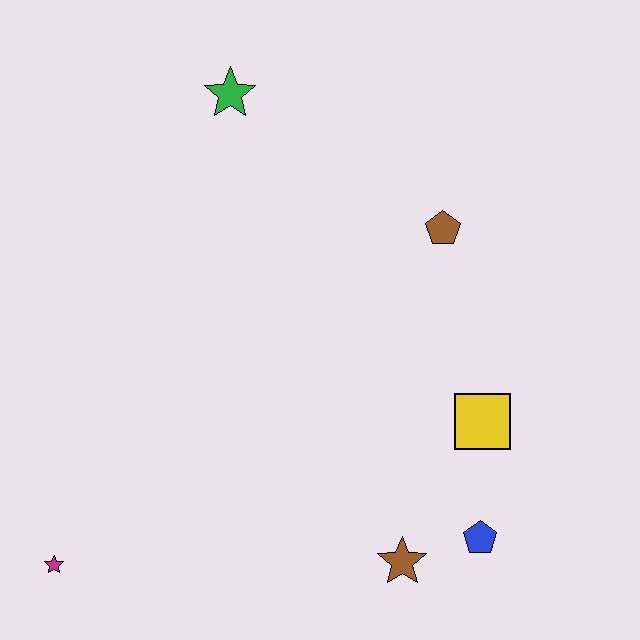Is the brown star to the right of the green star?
Yes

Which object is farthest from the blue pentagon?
The green star is farthest from the blue pentagon.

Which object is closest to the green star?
The brown pentagon is closest to the green star.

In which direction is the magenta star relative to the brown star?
The magenta star is to the left of the brown star.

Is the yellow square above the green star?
No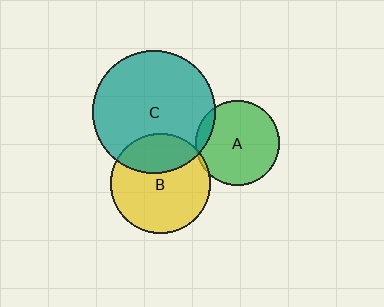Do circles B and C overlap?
Yes.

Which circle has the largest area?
Circle C (teal).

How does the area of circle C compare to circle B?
Approximately 1.5 times.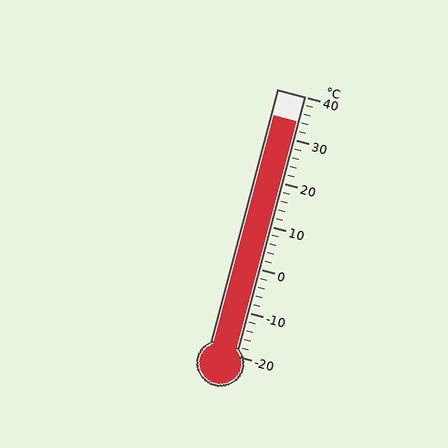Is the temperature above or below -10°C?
The temperature is above -10°C.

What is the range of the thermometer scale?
The thermometer scale ranges from -20°C to 40°C.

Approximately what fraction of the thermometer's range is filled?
The thermometer is filled to approximately 90% of its range.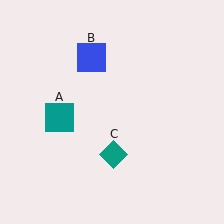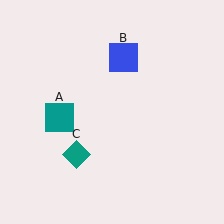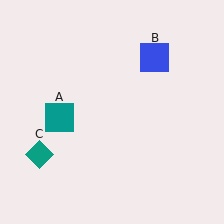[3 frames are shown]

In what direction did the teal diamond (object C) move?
The teal diamond (object C) moved left.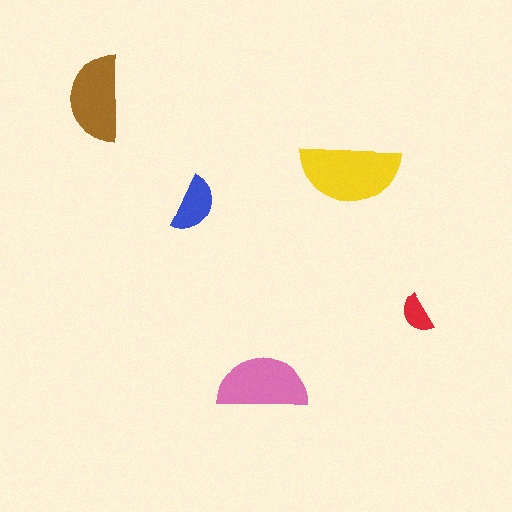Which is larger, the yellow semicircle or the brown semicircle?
The yellow one.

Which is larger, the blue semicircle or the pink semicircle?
The pink one.